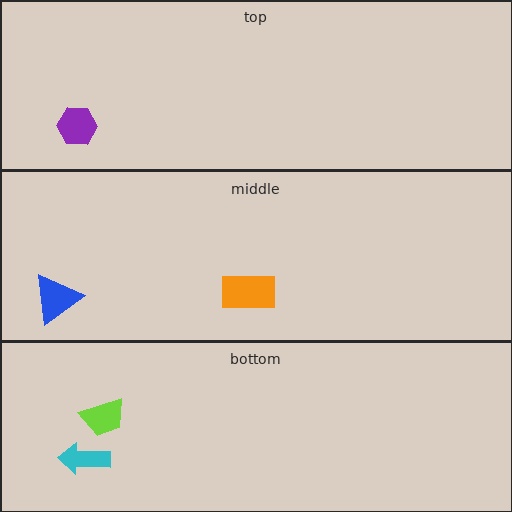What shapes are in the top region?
The purple hexagon.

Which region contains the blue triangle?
The middle region.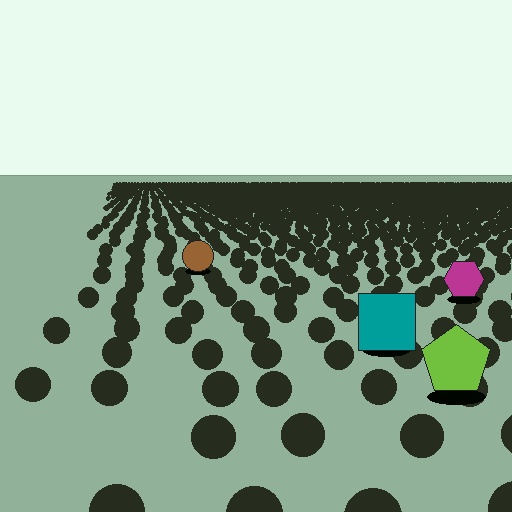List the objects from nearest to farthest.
From nearest to farthest: the lime pentagon, the teal square, the magenta hexagon, the brown circle.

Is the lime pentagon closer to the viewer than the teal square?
Yes. The lime pentagon is closer — you can tell from the texture gradient: the ground texture is coarser near it.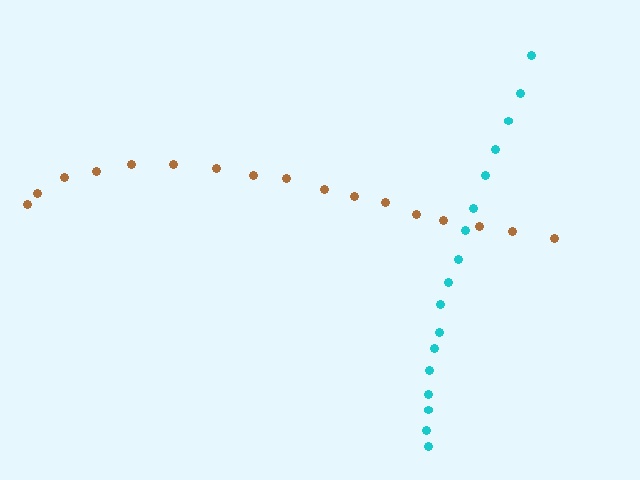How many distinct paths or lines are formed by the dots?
There are 2 distinct paths.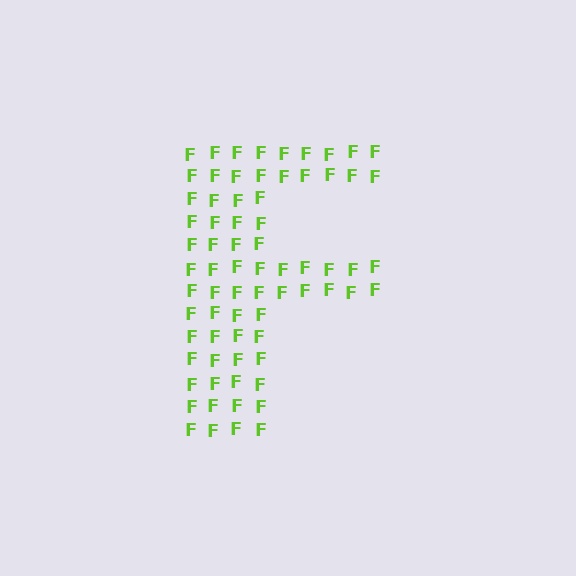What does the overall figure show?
The overall figure shows the letter F.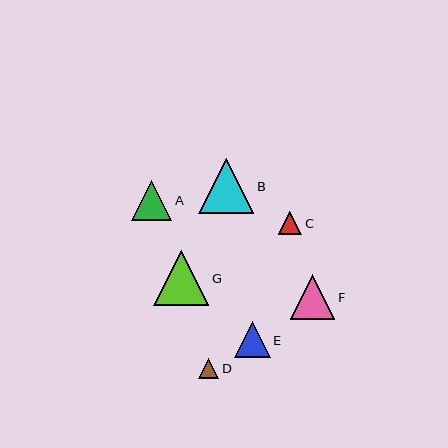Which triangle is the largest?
Triangle G is the largest with a size of approximately 55 pixels.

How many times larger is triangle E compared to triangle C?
Triangle E is approximately 1.5 times the size of triangle C.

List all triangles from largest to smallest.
From largest to smallest: G, B, F, A, E, C, D.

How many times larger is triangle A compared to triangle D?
Triangle A is approximately 2.0 times the size of triangle D.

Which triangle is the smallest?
Triangle D is the smallest with a size of approximately 20 pixels.